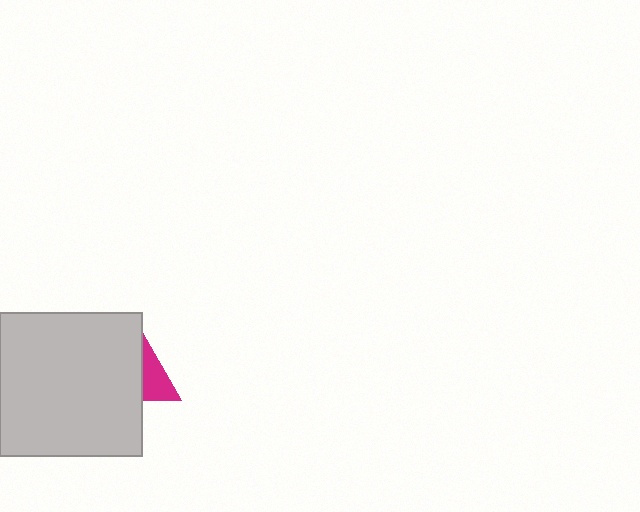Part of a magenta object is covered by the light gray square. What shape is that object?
It is a triangle.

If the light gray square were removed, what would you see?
You would see the complete magenta triangle.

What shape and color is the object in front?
The object in front is a light gray square.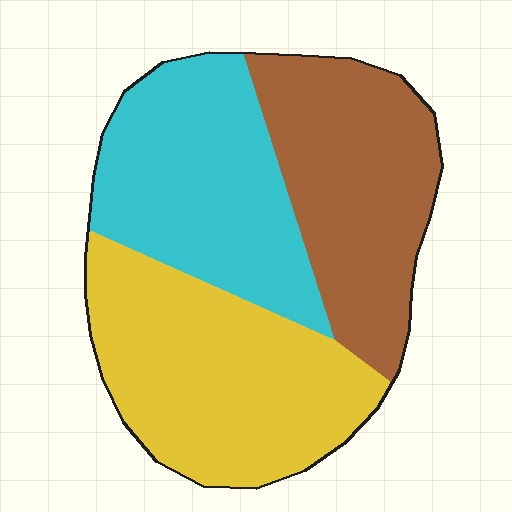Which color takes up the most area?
Yellow, at roughly 35%.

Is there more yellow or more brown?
Yellow.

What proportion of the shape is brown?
Brown takes up about one third (1/3) of the shape.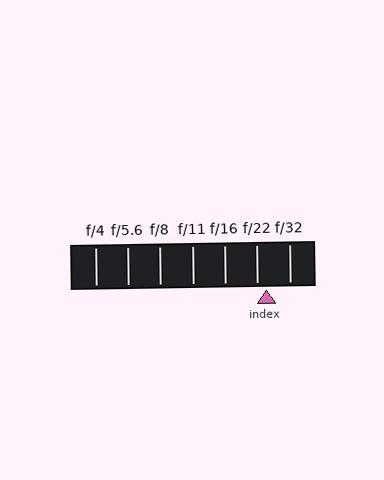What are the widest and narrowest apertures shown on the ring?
The widest aperture shown is f/4 and the narrowest is f/32.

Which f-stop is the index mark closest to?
The index mark is closest to f/22.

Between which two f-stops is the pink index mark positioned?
The index mark is between f/22 and f/32.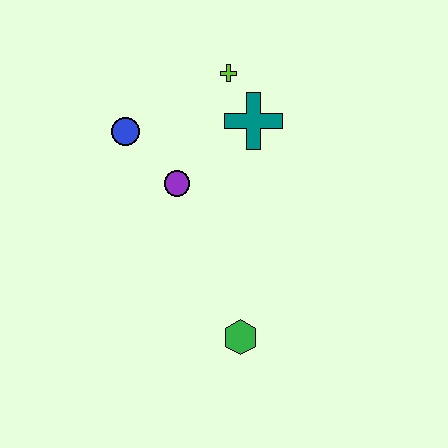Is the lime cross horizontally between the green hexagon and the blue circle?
Yes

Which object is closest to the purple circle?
The blue circle is closest to the purple circle.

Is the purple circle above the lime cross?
No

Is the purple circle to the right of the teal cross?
No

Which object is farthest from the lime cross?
The green hexagon is farthest from the lime cross.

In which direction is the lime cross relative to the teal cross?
The lime cross is above the teal cross.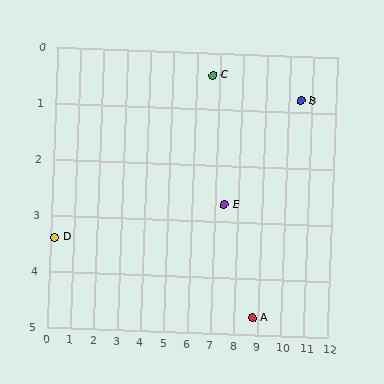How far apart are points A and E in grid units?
Points A and E are about 2.4 grid units apart.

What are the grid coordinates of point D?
Point D is at approximately (0.2, 3.4).